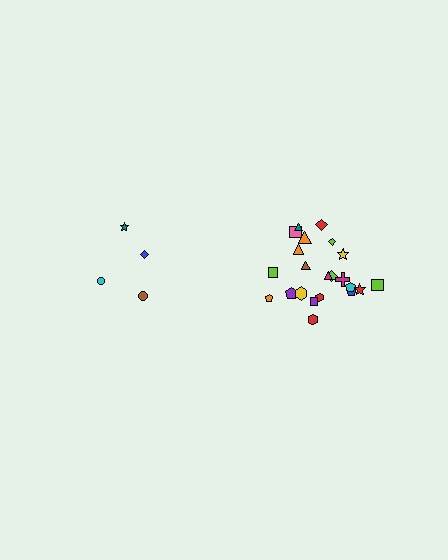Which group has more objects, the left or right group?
The right group.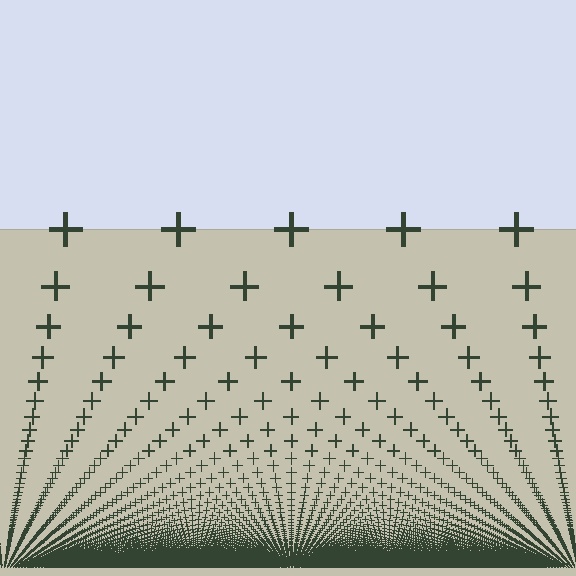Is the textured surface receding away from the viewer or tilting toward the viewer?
The surface appears to tilt toward the viewer. Texture elements get larger and sparser toward the top.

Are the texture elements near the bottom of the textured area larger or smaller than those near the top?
Smaller. The gradient is inverted — elements near the bottom are smaller and denser.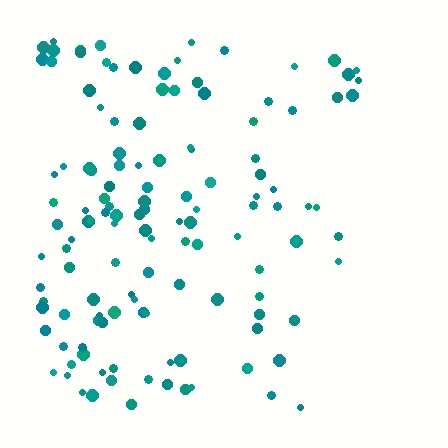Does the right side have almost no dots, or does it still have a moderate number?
Still a moderate number, just noticeably fewer than the left.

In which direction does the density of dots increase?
From right to left, with the left side densest.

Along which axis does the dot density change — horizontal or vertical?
Horizontal.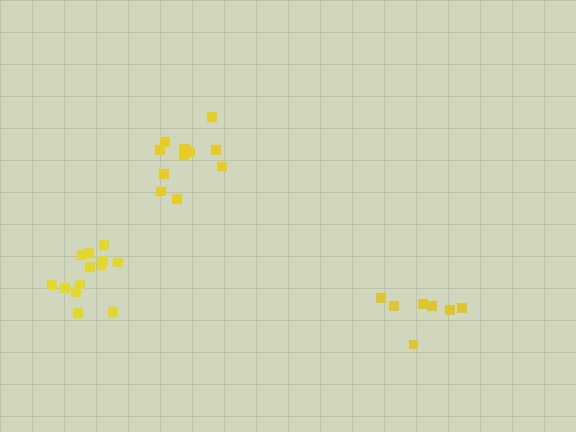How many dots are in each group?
Group 1: 7 dots, Group 2: 13 dots, Group 3: 12 dots (32 total).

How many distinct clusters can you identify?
There are 3 distinct clusters.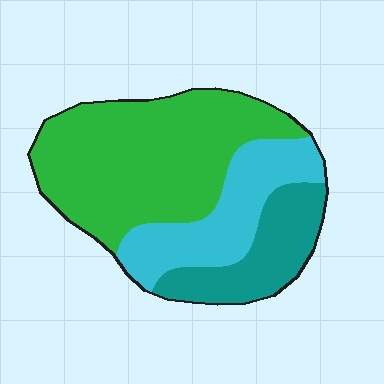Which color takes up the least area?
Teal, at roughly 20%.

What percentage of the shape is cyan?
Cyan covers 25% of the shape.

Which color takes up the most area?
Green, at roughly 55%.